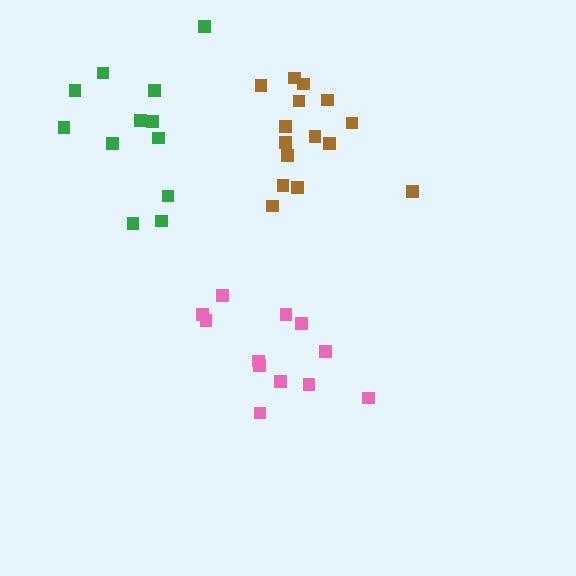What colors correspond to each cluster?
The clusters are colored: green, pink, brown.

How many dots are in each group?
Group 1: 12 dots, Group 2: 12 dots, Group 3: 15 dots (39 total).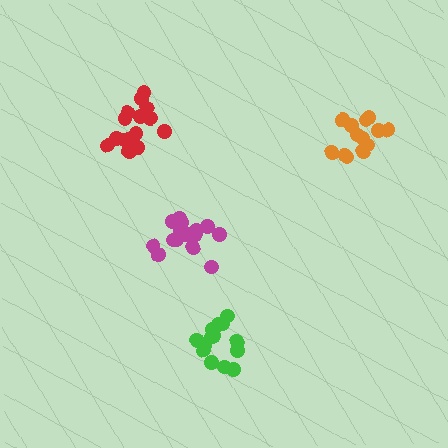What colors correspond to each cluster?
The clusters are colored: magenta, orange, red, green.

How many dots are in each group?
Group 1: 17 dots, Group 2: 13 dots, Group 3: 15 dots, Group 4: 14 dots (59 total).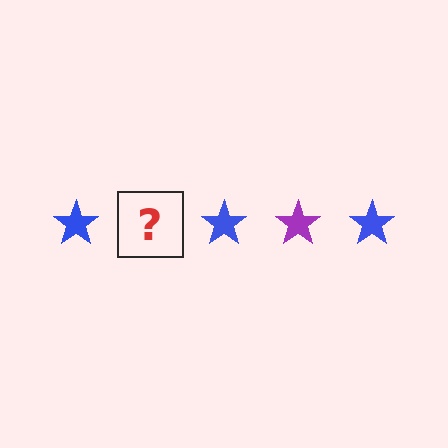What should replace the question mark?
The question mark should be replaced with a purple star.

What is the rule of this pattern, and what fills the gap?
The rule is that the pattern cycles through blue, purple stars. The gap should be filled with a purple star.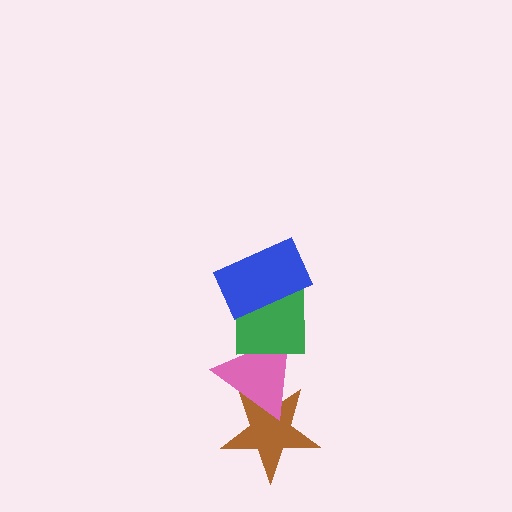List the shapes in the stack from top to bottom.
From top to bottom: the blue rectangle, the green square, the pink triangle, the brown star.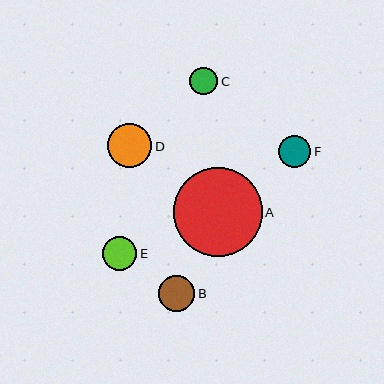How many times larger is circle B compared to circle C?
Circle B is approximately 1.3 times the size of circle C.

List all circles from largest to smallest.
From largest to smallest: A, D, B, E, F, C.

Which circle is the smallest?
Circle C is the smallest with a size of approximately 28 pixels.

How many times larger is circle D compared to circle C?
Circle D is approximately 1.6 times the size of circle C.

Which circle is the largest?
Circle A is the largest with a size of approximately 89 pixels.